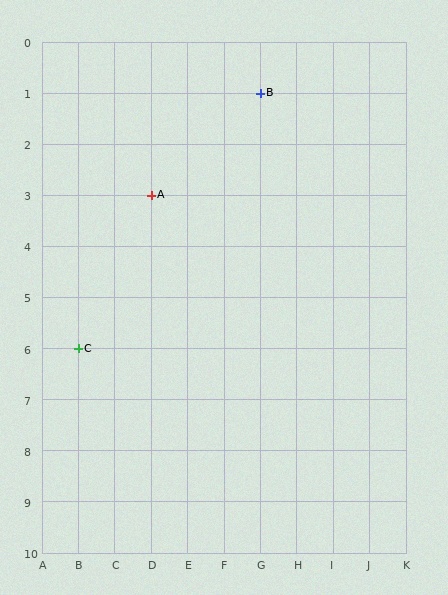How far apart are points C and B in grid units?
Points C and B are 5 columns and 5 rows apart (about 7.1 grid units diagonally).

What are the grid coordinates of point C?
Point C is at grid coordinates (B, 6).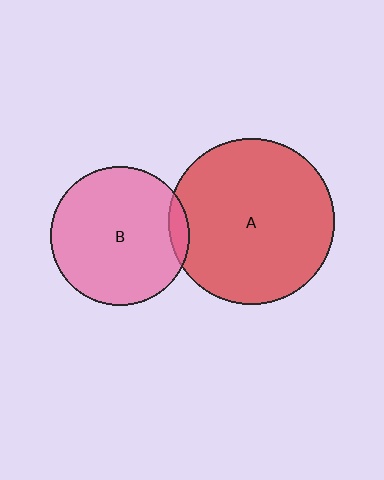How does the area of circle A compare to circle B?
Approximately 1.4 times.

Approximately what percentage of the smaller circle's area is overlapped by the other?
Approximately 5%.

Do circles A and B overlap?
Yes.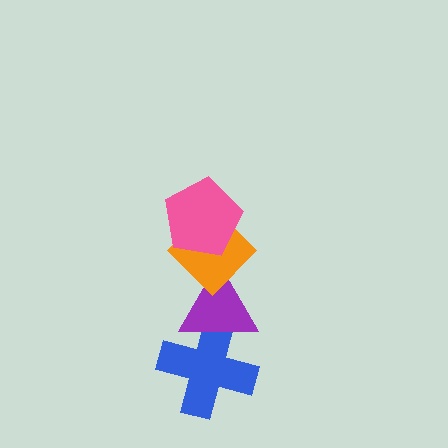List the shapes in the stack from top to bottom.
From top to bottom: the pink pentagon, the orange diamond, the purple triangle, the blue cross.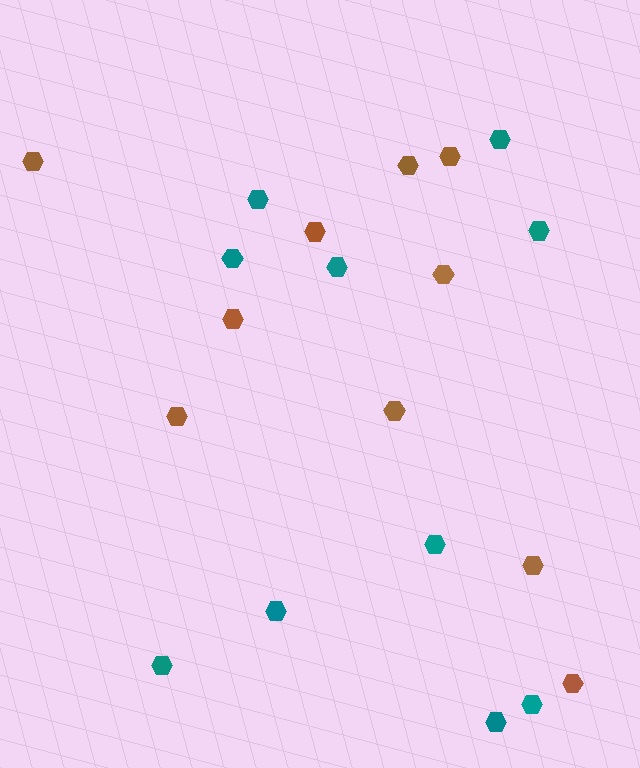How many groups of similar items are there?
There are 2 groups: one group of teal hexagons (10) and one group of brown hexagons (10).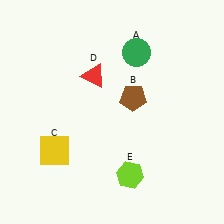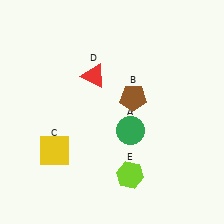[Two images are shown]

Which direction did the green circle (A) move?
The green circle (A) moved down.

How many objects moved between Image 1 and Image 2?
1 object moved between the two images.